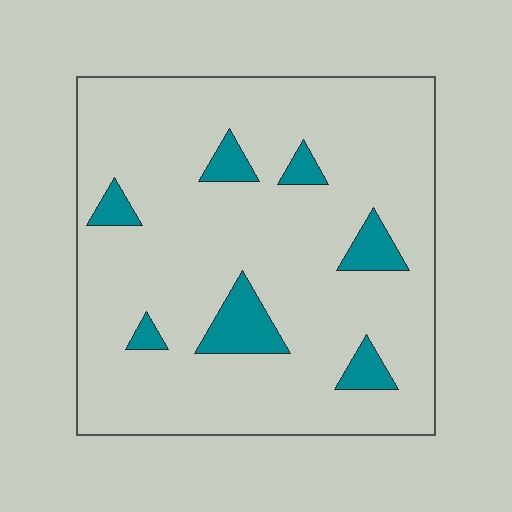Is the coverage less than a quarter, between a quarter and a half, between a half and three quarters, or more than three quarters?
Less than a quarter.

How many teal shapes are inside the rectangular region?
7.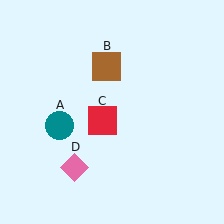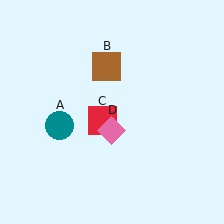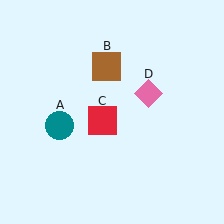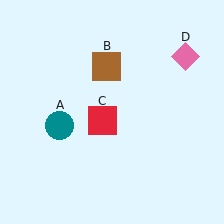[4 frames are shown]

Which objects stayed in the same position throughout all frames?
Teal circle (object A) and brown square (object B) and red square (object C) remained stationary.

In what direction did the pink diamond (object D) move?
The pink diamond (object D) moved up and to the right.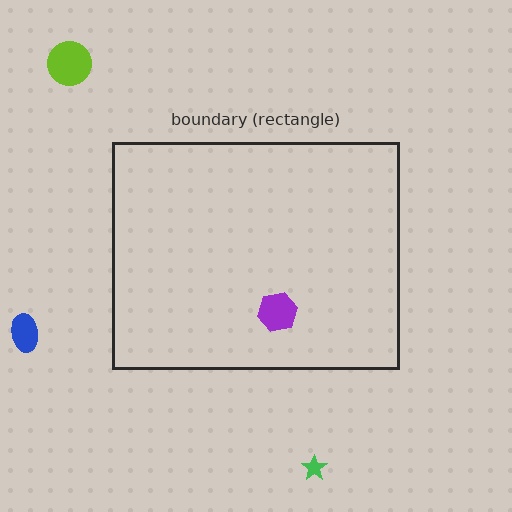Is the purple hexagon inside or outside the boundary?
Inside.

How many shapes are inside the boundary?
1 inside, 3 outside.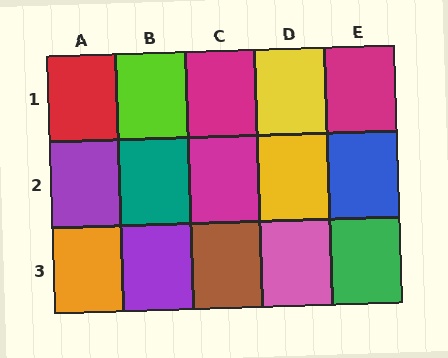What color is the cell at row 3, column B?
Purple.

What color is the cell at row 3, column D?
Pink.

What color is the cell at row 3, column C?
Brown.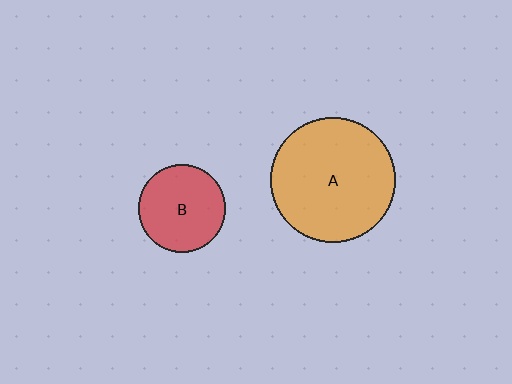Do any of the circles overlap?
No, none of the circles overlap.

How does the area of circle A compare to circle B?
Approximately 2.0 times.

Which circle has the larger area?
Circle A (orange).